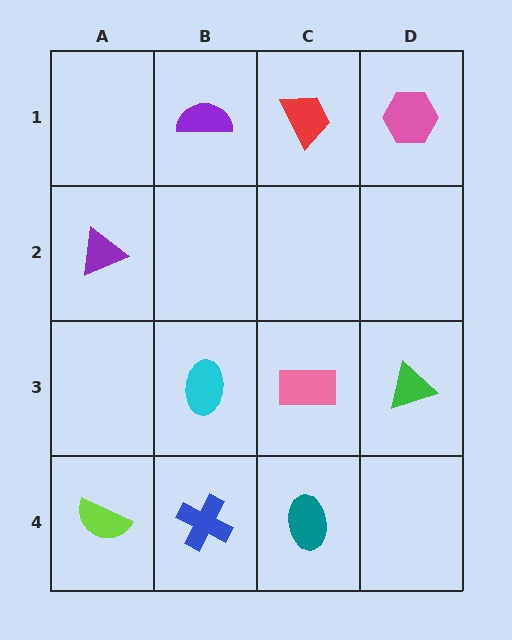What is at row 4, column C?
A teal ellipse.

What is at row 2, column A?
A purple triangle.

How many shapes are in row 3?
3 shapes.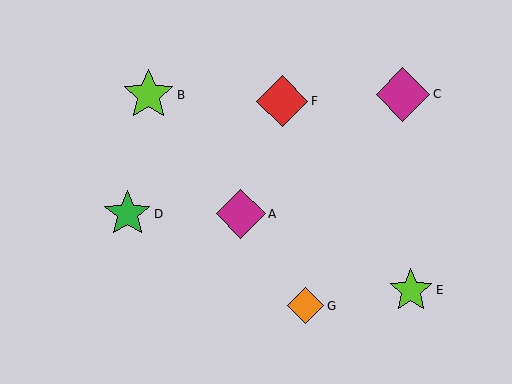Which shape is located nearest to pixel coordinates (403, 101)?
The magenta diamond (labeled C) at (403, 94) is nearest to that location.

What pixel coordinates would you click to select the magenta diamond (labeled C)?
Click at (403, 94) to select the magenta diamond C.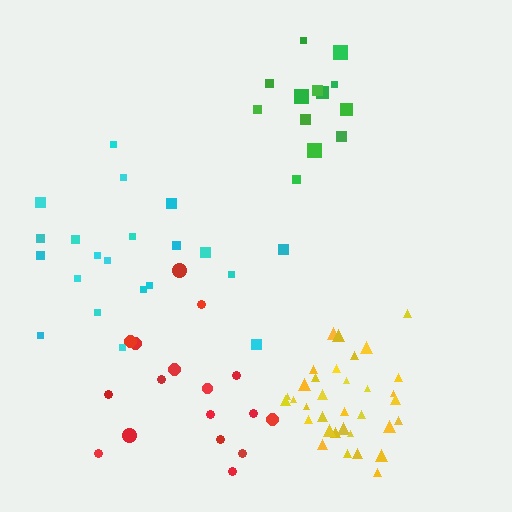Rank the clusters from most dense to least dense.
yellow, cyan, green, red.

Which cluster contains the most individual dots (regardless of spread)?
Yellow (34).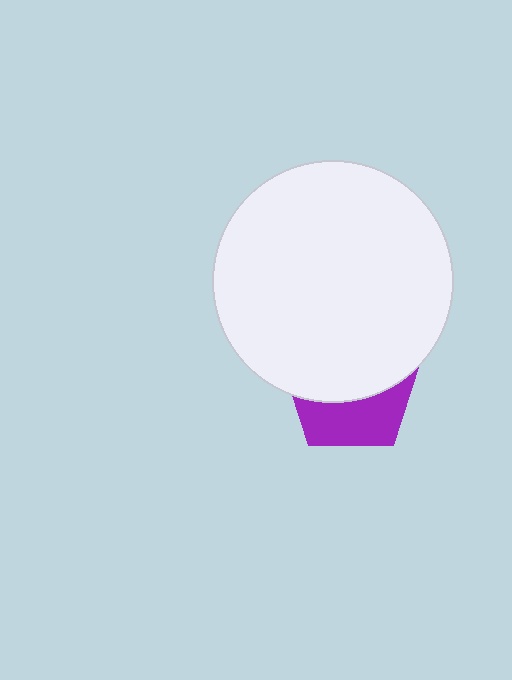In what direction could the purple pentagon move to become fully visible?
The purple pentagon could move down. That would shift it out from behind the white circle entirely.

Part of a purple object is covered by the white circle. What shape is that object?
It is a pentagon.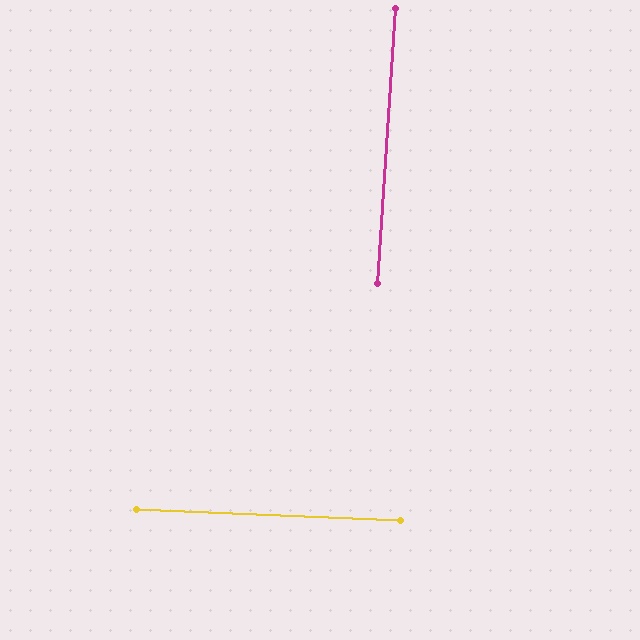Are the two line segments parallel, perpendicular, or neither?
Perpendicular — they meet at approximately 89°.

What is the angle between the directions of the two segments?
Approximately 89 degrees.